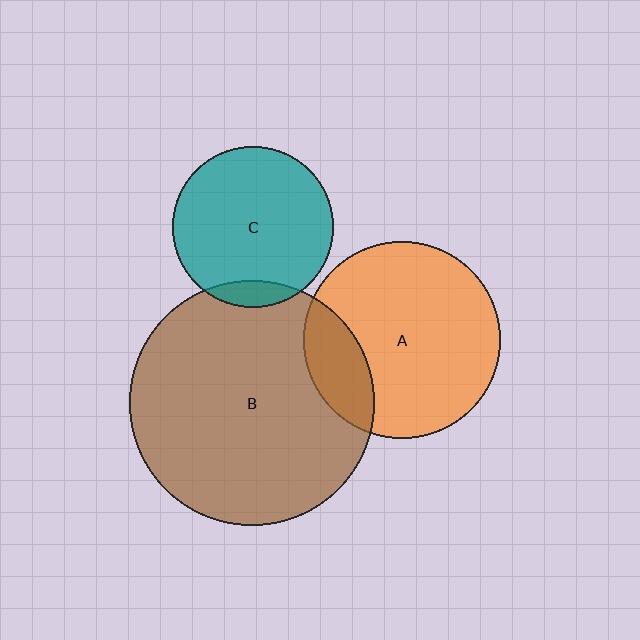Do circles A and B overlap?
Yes.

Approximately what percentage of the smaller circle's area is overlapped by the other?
Approximately 20%.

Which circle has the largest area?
Circle B (brown).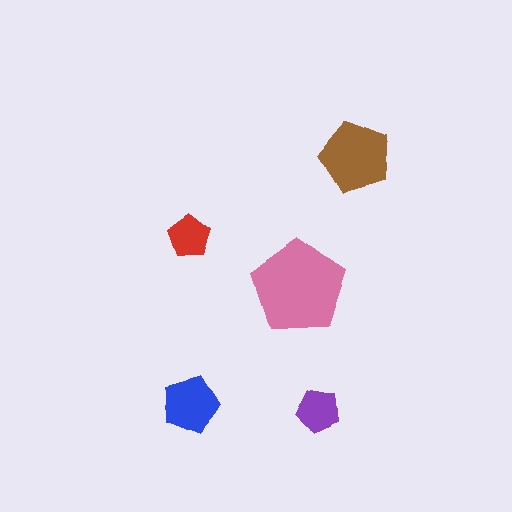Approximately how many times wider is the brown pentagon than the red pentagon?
About 1.5 times wider.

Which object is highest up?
The brown pentagon is topmost.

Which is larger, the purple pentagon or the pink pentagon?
The pink one.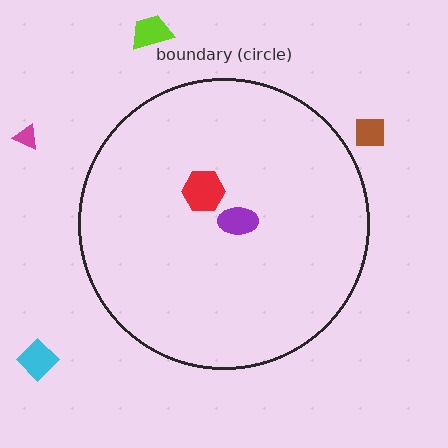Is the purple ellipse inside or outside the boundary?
Inside.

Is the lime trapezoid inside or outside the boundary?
Outside.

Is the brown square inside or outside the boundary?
Outside.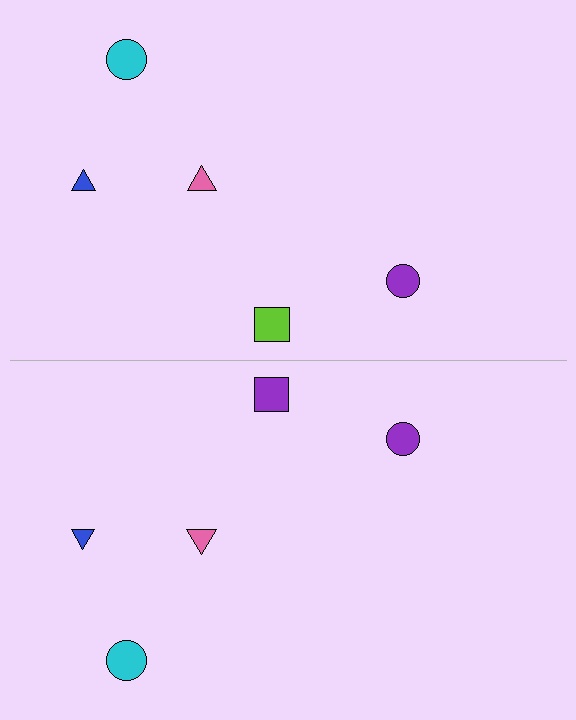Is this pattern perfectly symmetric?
No, the pattern is not perfectly symmetric. The purple square on the bottom side breaks the symmetry — its mirror counterpart is lime.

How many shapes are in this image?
There are 10 shapes in this image.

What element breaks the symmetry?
The purple square on the bottom side breaks the symmetry — its mirror counterpart is lime.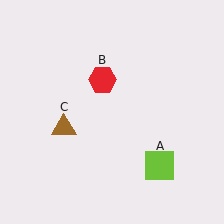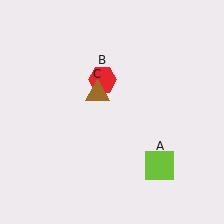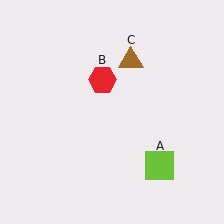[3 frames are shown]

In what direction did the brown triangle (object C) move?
The brown triangle (object C) moved up and to the right.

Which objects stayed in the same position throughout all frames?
Lime square (object A) and red hexagon (object B) remained stationary.